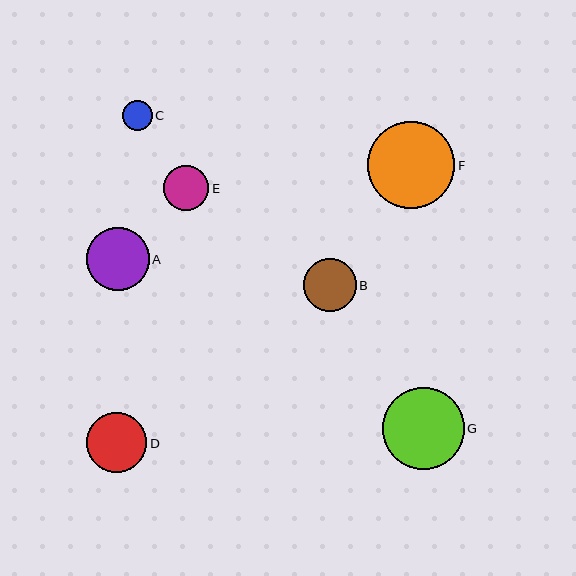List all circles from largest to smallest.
From largest to smallest: F, G, A, D, B, E, C.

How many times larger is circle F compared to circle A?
Circle F is approximately 1.4 times the size of circle A.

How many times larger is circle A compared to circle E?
Circle A is approximately 1.4 times the size of circle E.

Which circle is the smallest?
Circle C is the smallest with a size of approximately 30 pixels.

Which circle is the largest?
Circle F is the largest with a size of approximately 87 pixels.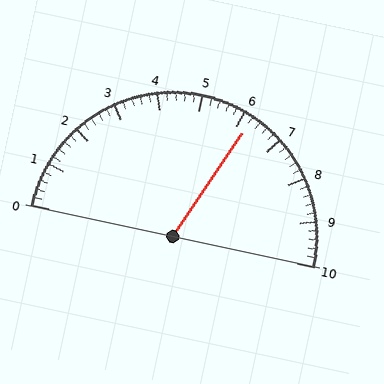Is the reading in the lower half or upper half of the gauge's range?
The reading is in the upper half of the range (0 to 10).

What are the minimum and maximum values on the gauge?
The gauge ranges from 0 to 10.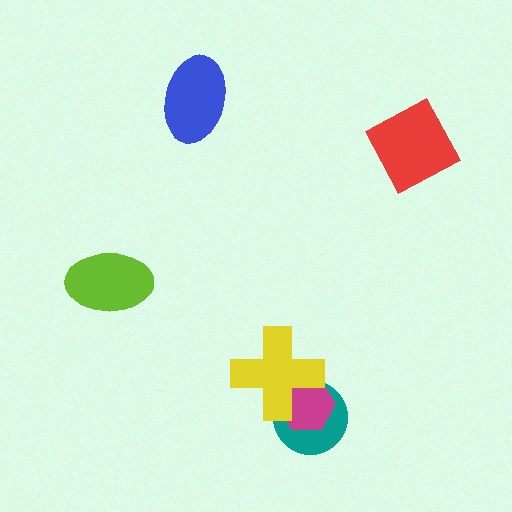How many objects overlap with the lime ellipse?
0 objects overlap with the lime ellipse.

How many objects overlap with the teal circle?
2 objects overlap with the teal circle.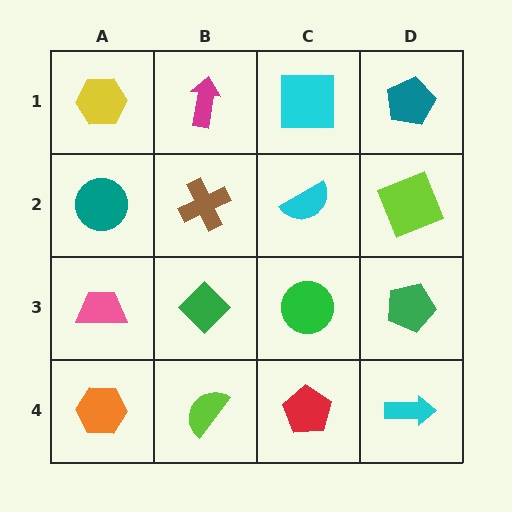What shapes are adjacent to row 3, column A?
A teal circle (row 2, column A), an orange hexagon (row 4, column A), a green diamond (row 3, column B).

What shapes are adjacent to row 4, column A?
A pink trapezoid (row 3, column A), a lime semicircle (row 4, column B).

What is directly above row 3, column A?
A teal circle.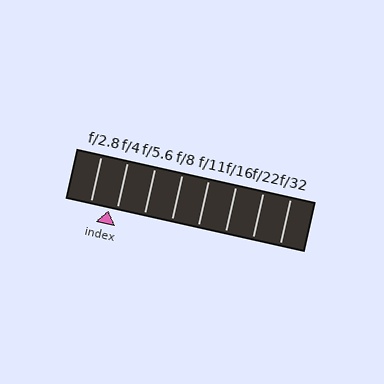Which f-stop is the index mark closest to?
The index mark is closest to f/4.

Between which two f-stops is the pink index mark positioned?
The index mark is between f/2.8 and f/4.